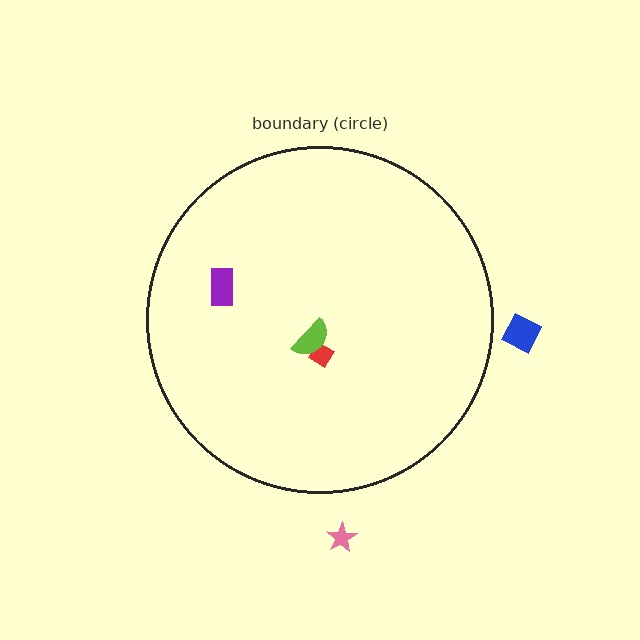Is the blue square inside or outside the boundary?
Outside.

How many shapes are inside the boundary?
3 inside, 2 outside.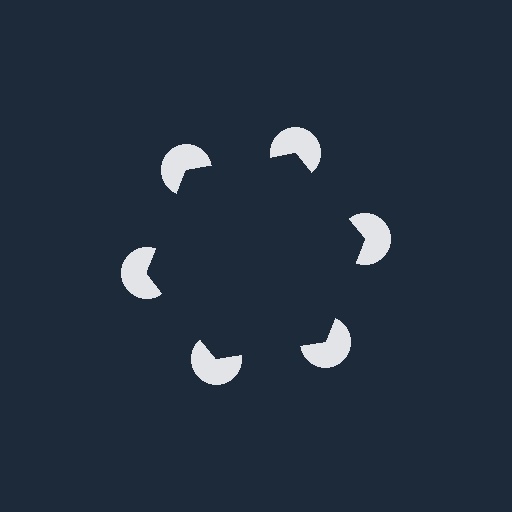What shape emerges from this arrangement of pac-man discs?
An illusory hexagon — its edges are inferred from the aligned wedge cuts in the pac-man discs, not physically drawn.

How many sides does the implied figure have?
6 sides.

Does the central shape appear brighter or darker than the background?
It typically appears slightly darker than the background, even though no actual brightness change is drawn.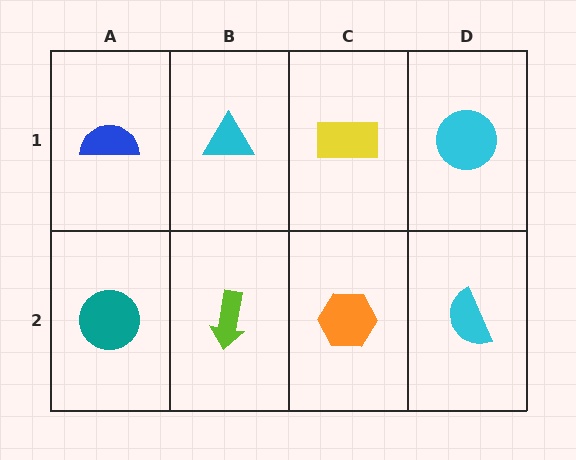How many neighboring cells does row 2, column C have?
3.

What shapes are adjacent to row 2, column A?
A blue semicircle (row 1, column A), a lime arrow (row 2, column B).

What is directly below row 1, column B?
A lime arrow.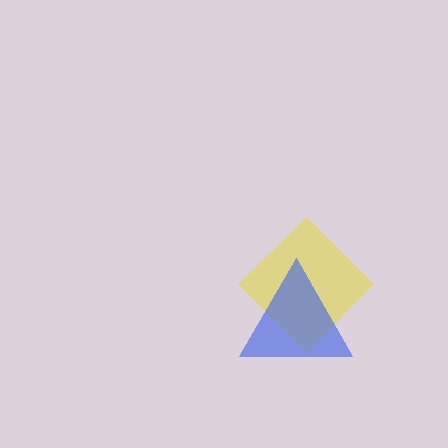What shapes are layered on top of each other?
The layered shapes are: a yellow diamond, a blue triangle.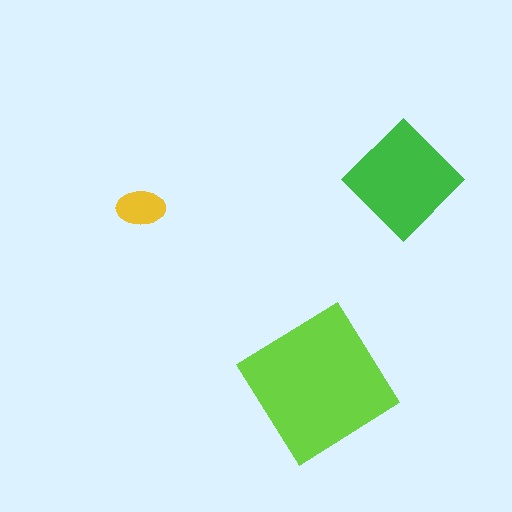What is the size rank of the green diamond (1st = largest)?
2nd.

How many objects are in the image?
There are 3 objects in the image.